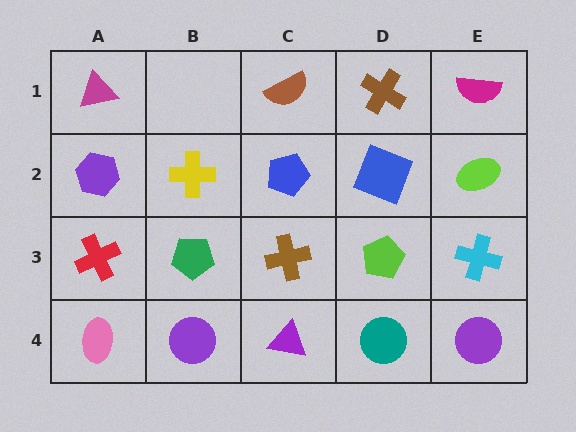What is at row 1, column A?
A magenta triangle.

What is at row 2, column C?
A blue pentagon.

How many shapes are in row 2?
5 shapes.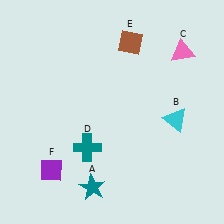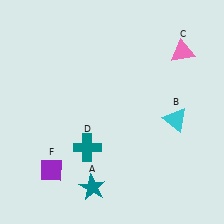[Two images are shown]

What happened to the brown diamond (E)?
The brown diamond (E) was removed in Image 2. It was in the top-right area of Image 1.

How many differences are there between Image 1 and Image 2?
There is 1 difference between the two images.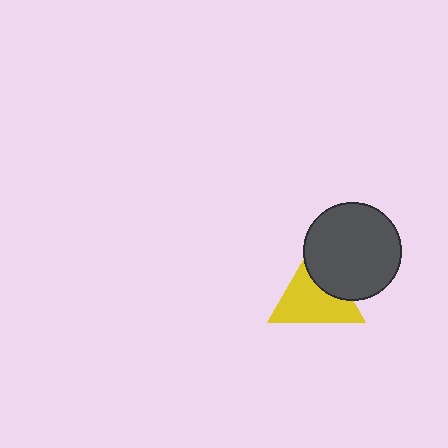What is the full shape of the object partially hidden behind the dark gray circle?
The partially hidden object is a yellow triangle.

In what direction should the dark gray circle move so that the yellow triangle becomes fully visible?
The dark gray circle should move toward the upper-right. That is the shortest direction to clear the overlap and leave the yellow triangle fully visible.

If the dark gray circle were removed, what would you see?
You would see the complete yellow triangle.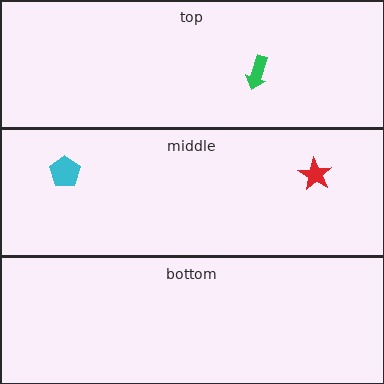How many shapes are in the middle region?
2.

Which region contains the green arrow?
The top region.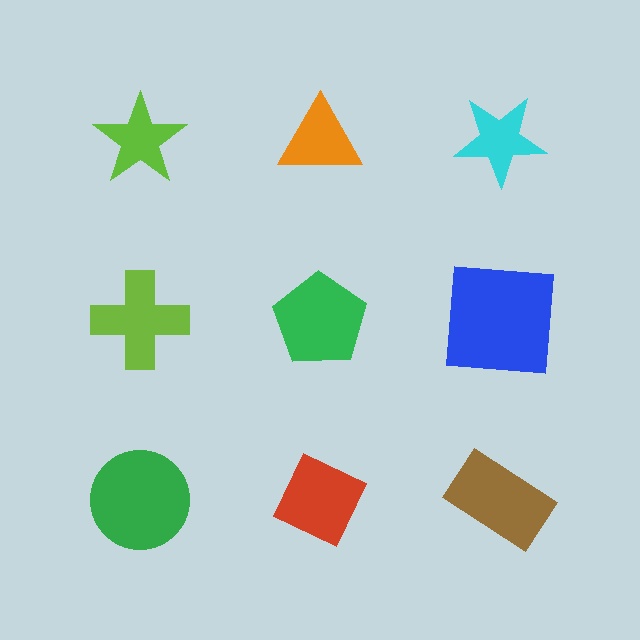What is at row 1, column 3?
A cyan star.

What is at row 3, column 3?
A brown rectangle.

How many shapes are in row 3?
3 shapes.